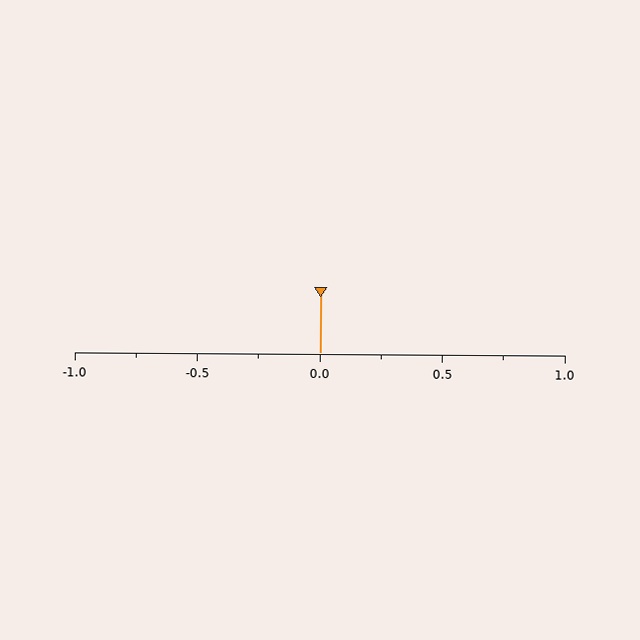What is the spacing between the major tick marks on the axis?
The major ticks are spaced 0.5 apart.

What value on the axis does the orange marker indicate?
The marker indicates approximately 0.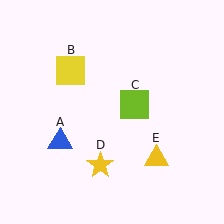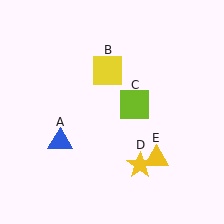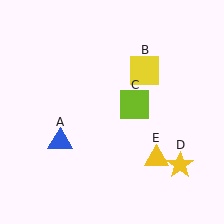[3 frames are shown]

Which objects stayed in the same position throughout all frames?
Blue triangle (object A) and lime square (object C) and yellow triangle (object E) remained stationary.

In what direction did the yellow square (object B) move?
The yellow square (object B) moved right.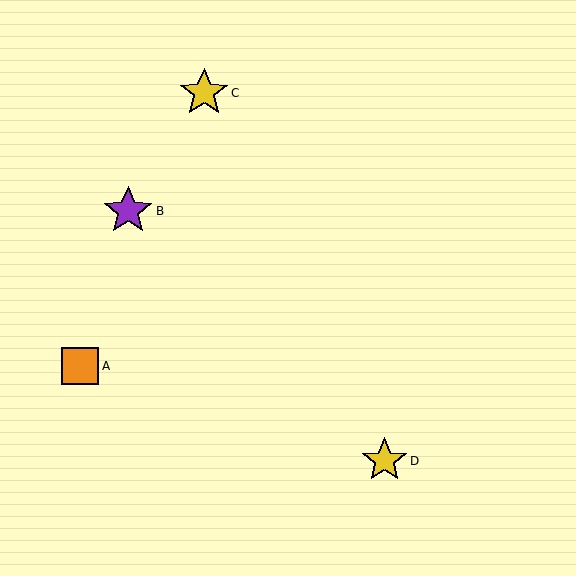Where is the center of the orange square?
The center of the orange square is at (80, 366).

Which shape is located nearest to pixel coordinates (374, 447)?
The yellow star (labeled D) at (385, 461) is nearest to that location.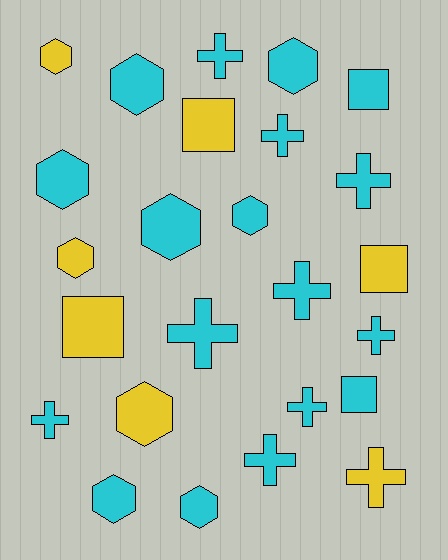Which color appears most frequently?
Cyan, with 18 objects.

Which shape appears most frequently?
Cross, with 10 objects.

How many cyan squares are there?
There are 2 cyan squares.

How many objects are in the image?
There are 25 objects.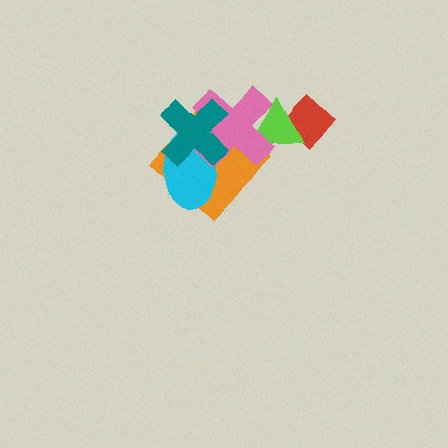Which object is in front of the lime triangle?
The pink cross is in front of the lime triangle.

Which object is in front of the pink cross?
The teal cross is in front of the pink cross.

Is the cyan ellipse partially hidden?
Yes, it is partially covered by another shape.